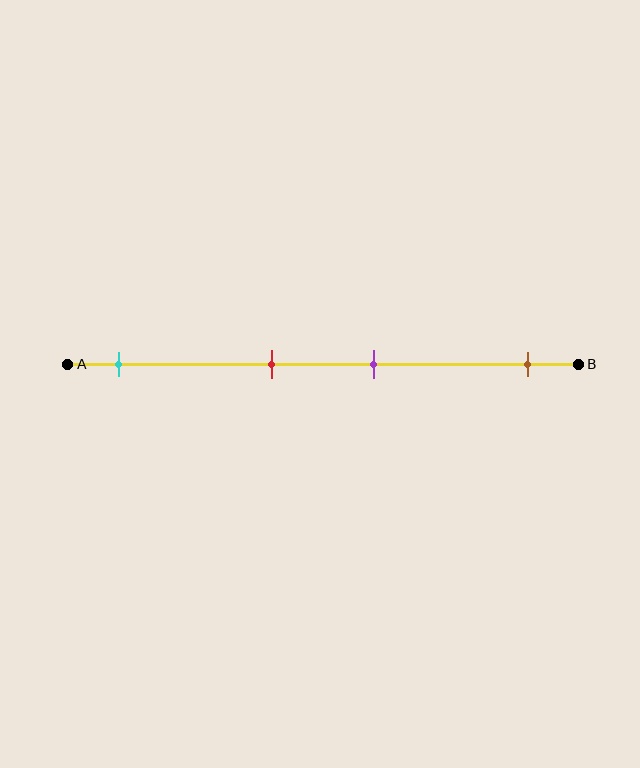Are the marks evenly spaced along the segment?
No, the marks are not evenly spaced.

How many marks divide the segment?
There are 4 marks dividing the segment.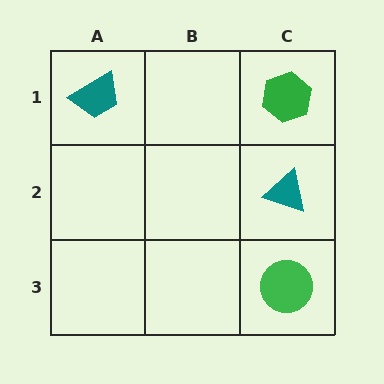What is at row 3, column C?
A green circle.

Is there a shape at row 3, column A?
No, that cell is empty.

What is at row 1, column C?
A green hexagon.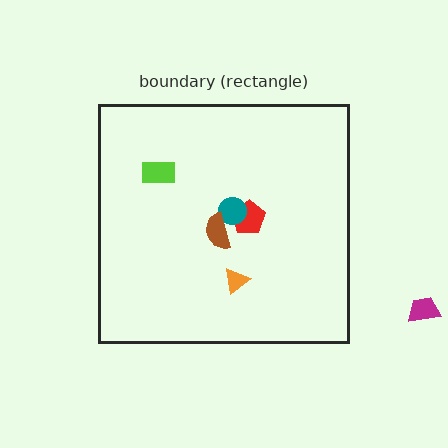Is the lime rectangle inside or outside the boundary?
Inside.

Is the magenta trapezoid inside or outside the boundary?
Outside.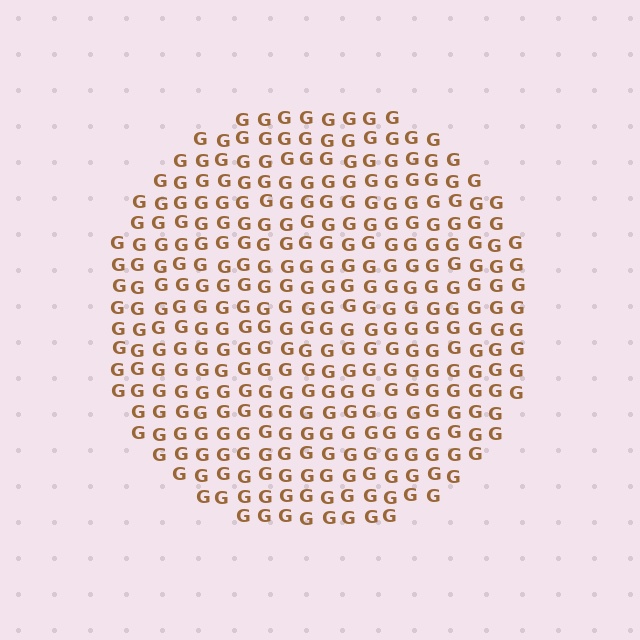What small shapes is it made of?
It is made of small letter G's.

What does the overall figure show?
The overall figure shows a circle.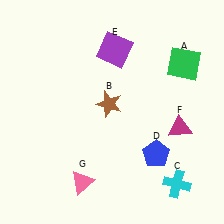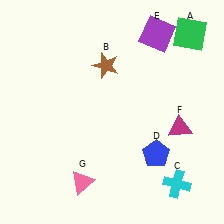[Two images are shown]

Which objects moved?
The objects that moved are: the green square (A), the brown star (B), the purple square (E).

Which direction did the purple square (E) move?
The purple square (E) moved right.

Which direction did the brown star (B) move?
The brown star (B) moved up.